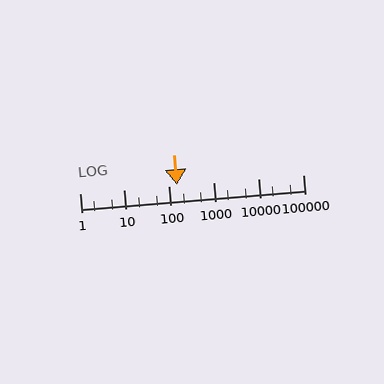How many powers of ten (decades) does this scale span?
The scale spans 5 decades, from 1 to 100000.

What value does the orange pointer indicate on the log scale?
The pointer indicates approximately 150.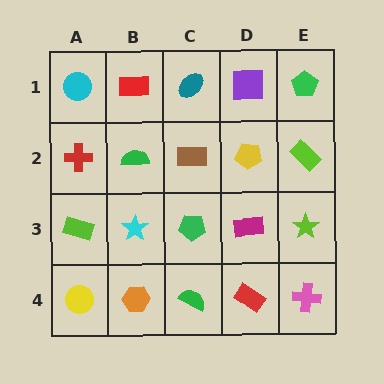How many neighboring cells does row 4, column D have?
3.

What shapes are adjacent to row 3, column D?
A yellow pentagon (row 2, column D), a red rectangle (row 4, column D), a green pentagon (row 3, column C), a lime star (row 3, column E).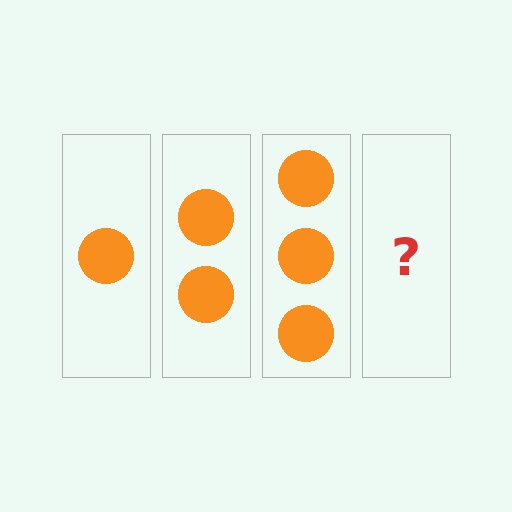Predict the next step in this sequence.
The next step is 4 circles.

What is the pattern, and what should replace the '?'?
The pattern is that each step adds one more circle. The '?' should be 4 circles.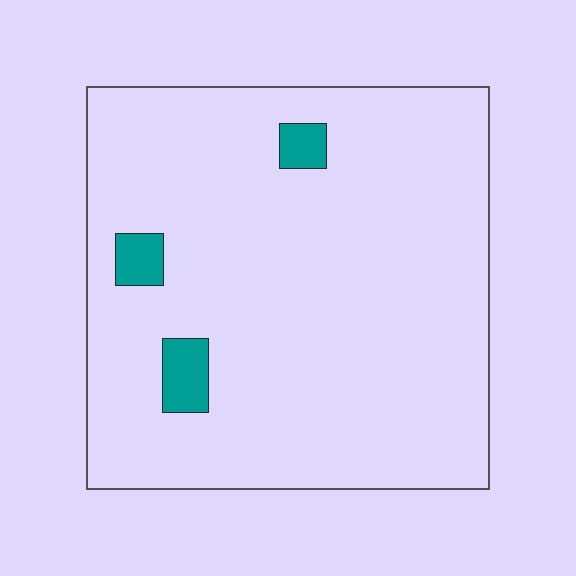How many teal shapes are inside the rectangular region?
3.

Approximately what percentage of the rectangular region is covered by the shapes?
Approximately 5%.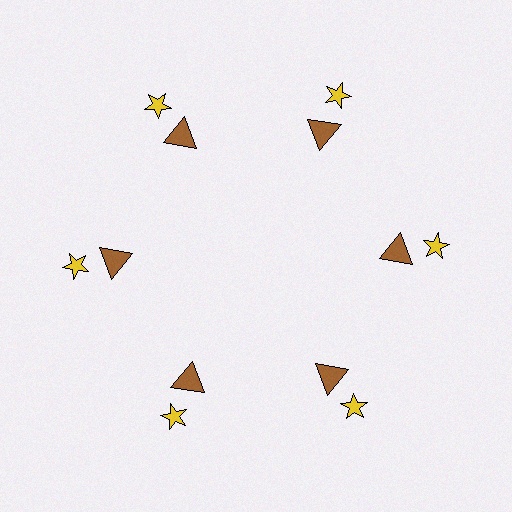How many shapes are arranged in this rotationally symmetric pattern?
There are 12 shapes, arranged in 6 groups of 2.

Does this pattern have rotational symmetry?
Yes, this pattern has 6-fold rotational symmetry. It looks the same after rotating 60 degrees around the center.